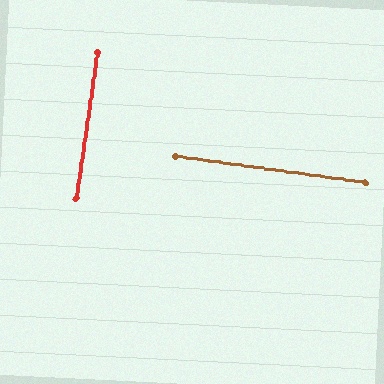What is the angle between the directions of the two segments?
Approximately 89 degrees.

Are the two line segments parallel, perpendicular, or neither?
Perpendicular — they meet at approximately 89°.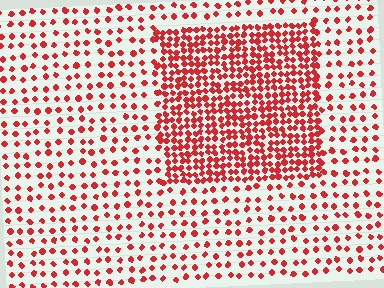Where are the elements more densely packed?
The elements are more densely packed inside the rectangle boundary.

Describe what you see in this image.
The image contains small red elements arranged at two different densities. A rectangle-shaped region is visible where the elements are more densely packed than the surrounding area.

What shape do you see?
I see a rectangle.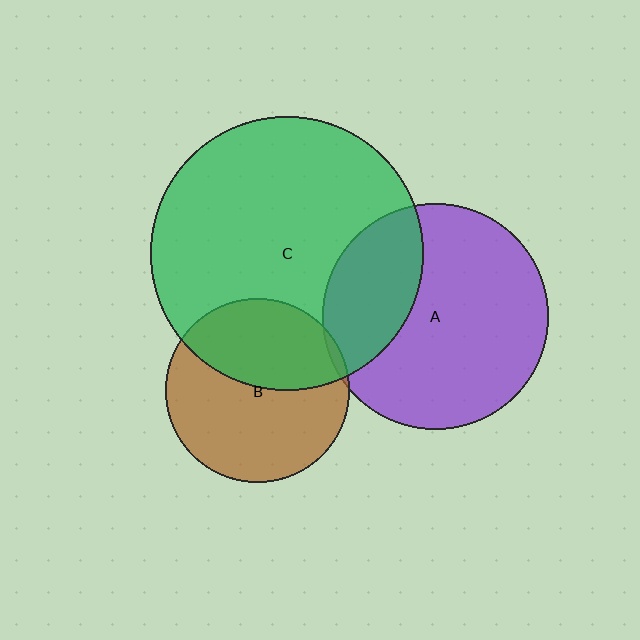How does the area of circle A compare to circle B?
Approximately 1.5 times.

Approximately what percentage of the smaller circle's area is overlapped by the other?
Approximately 40%.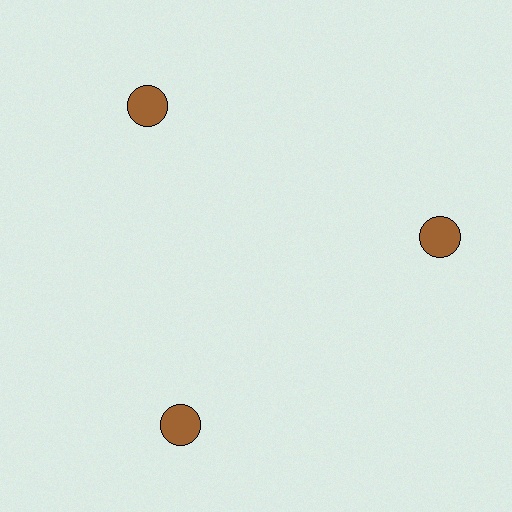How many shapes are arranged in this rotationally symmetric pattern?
There are 3 shapes, arranged in 3 groups of 1.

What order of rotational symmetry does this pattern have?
This pattern has 3-fold rotational symmetry.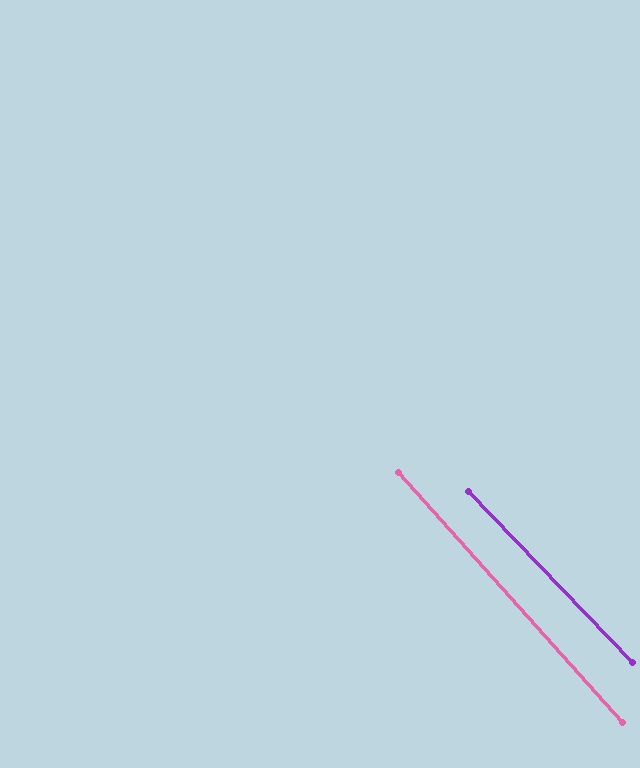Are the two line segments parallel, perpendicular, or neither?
Parallel — their directions differ by only 1.8°.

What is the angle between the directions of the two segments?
Approximately 2 degrees.